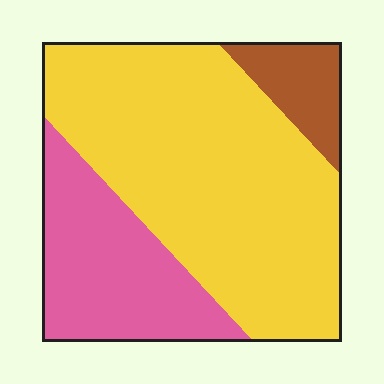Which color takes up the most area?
Yellow, at roughly 65%.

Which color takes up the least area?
Brown, at roughly 10%.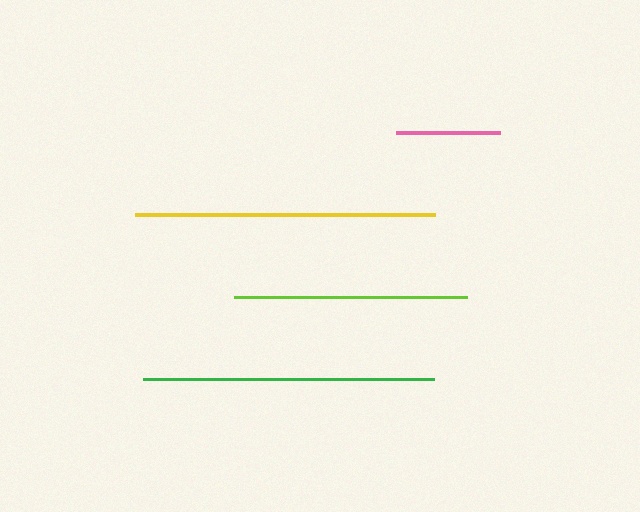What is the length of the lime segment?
The lime segment is approximately 234 pixels long.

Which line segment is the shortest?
The pink line is the shortest at approximately 104 pixels.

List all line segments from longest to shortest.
From longest to shortest: yellow, green, lime, pink.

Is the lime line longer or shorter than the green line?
The green line is longer than the lime line.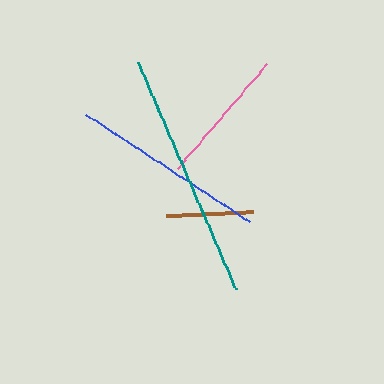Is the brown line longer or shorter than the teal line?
The teal line is longer than the brown line.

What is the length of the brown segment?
The brown segment is approximately 87 pixels long.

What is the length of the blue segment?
The blue segment is approximately 196 pixels long.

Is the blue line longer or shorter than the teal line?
The teal line is longer than the blue line.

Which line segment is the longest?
The teal line is the longest at approximately 247 pixels.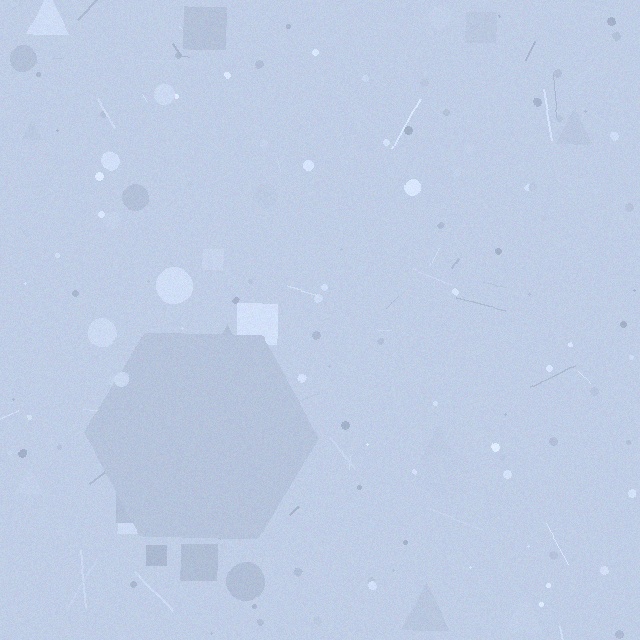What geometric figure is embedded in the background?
A hexagon is embedded in the background.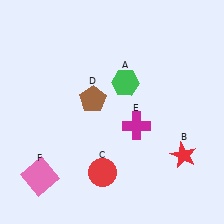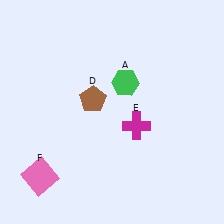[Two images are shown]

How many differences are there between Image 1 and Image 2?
There are 2 differences between the two images.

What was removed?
The red star (B), the red circle (C) were removed in Image 2.